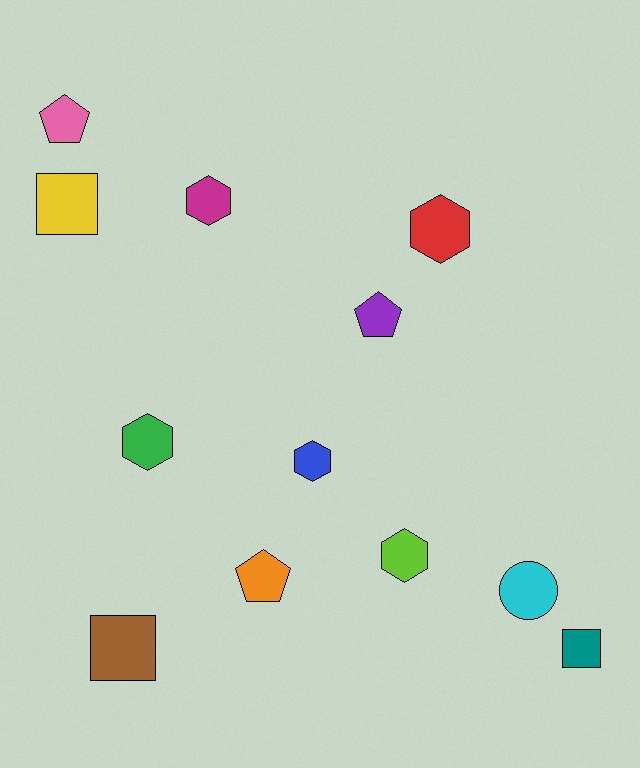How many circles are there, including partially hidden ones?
There is 1 circle.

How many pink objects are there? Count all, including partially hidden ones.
There is 1 pink object.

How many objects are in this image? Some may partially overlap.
There are 12 objects.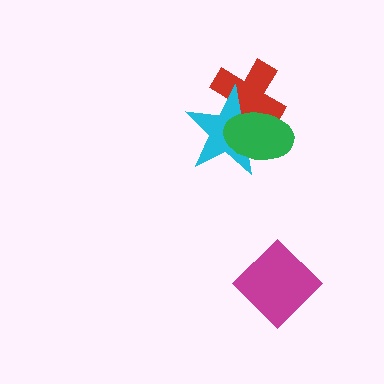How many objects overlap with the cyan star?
2 objects overlap with the cyan star.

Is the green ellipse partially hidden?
No, no other shape covers it.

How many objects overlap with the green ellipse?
2 objects overlap with the green ellipse.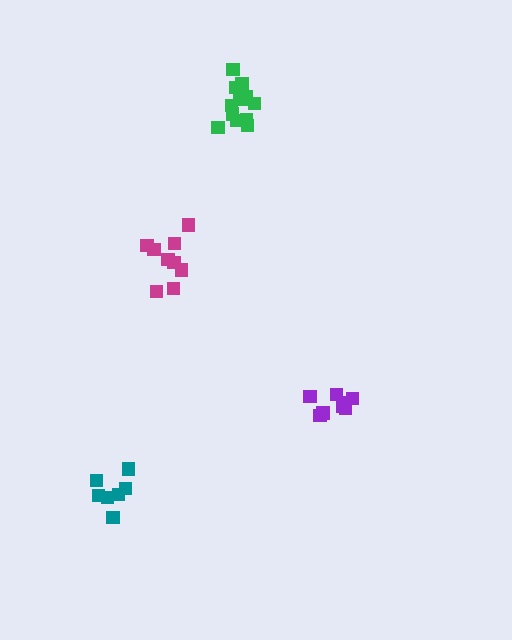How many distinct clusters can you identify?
There are 4 distinct clusters.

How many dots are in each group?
Group 1: 7 dots, Group 2: 8 dots, Group 3: 9 dots, Group 4: 13 dots (37 total).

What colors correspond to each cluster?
The clusters are colored: teal, purple, magenta, green.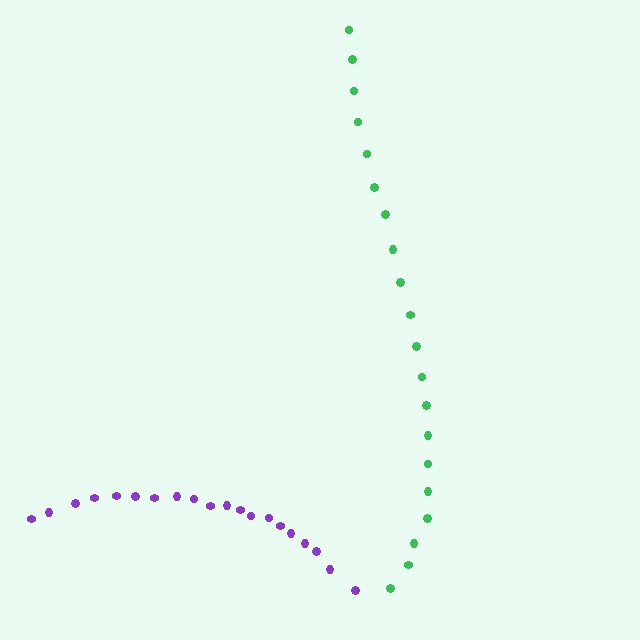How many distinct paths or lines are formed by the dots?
There are 2 distinct paths.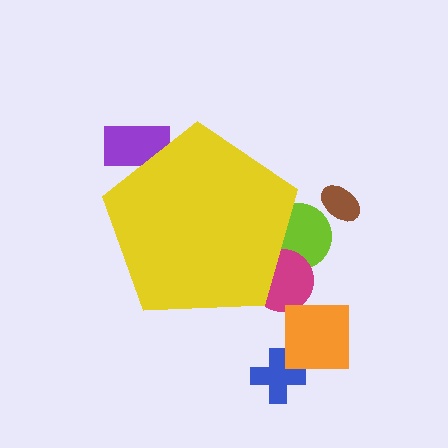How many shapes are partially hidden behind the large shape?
3 shapes are partially hidden.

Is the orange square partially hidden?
No, the orange square is fully visible.